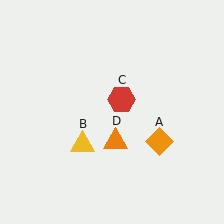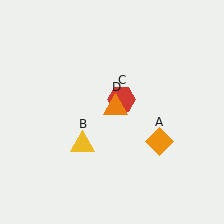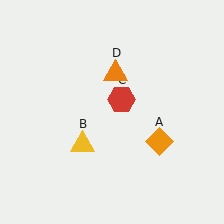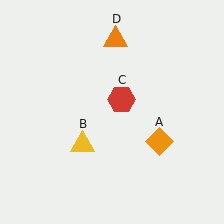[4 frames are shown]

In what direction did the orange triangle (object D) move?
The orange triangle (object D) moved up.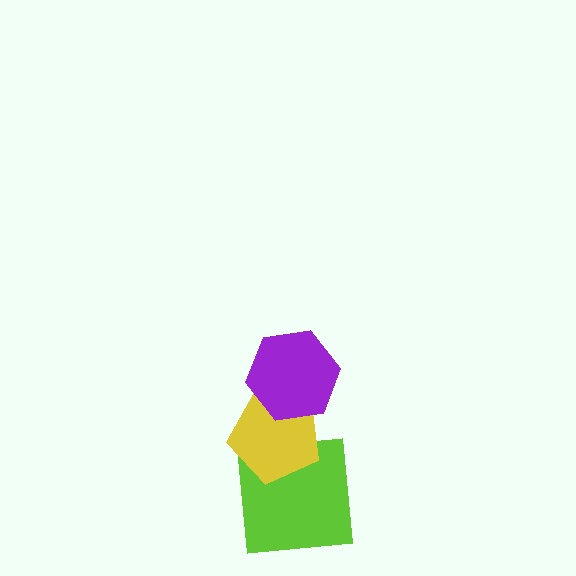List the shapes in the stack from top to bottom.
From top to bottom: the purple hexagon, the yellow pentagon, the lime square.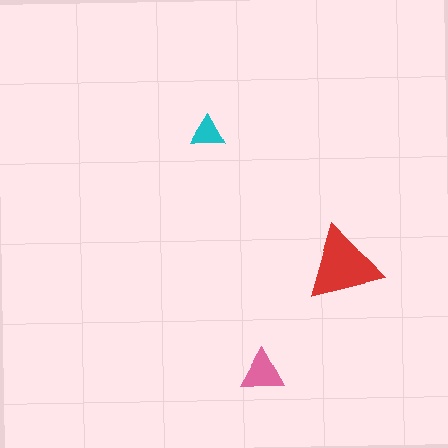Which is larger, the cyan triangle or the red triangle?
The red one.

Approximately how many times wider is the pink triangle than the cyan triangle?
About 1.5 times wider.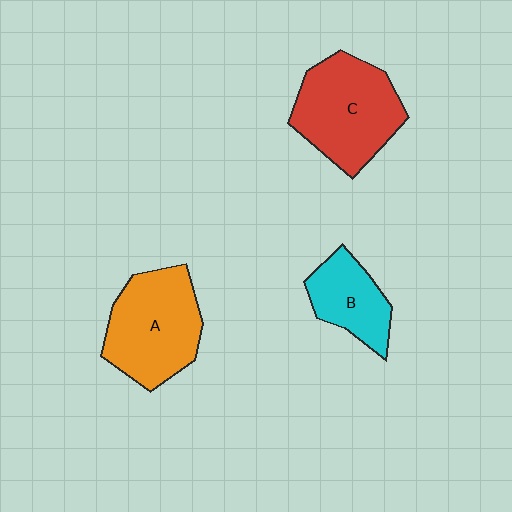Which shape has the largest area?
Shape C (red).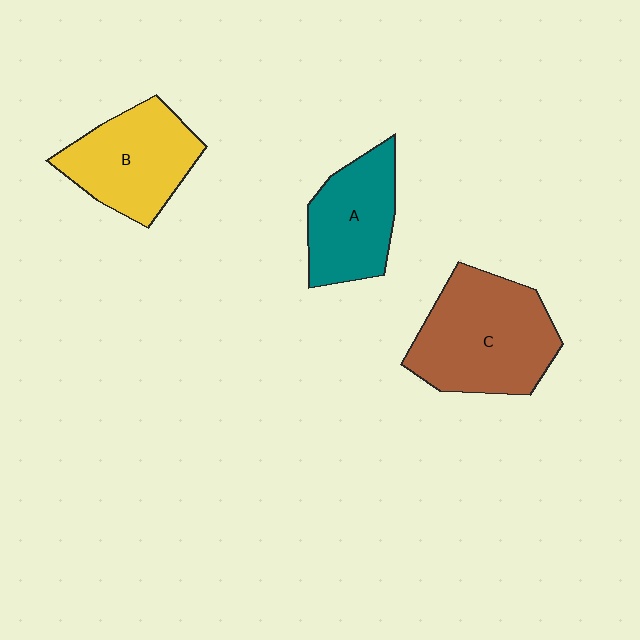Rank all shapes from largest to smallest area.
From largest to smallest: C (brown), B (yellow), A (teal).